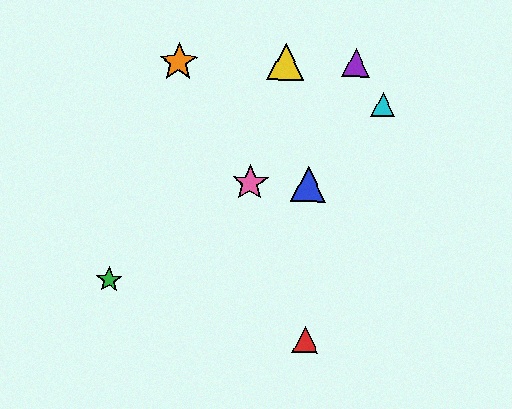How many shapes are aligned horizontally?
2 shapes (the blue triangle, the pink star) are aligned horizontally.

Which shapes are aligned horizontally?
The blue triangle, the pink star are aligned horizontally.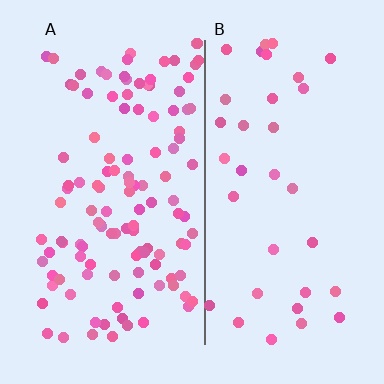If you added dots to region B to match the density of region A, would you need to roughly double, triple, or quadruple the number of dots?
Approximately triple.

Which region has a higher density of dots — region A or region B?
A (the left).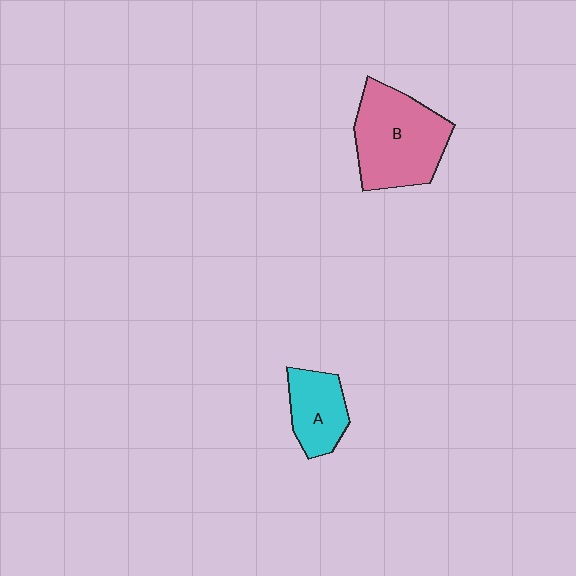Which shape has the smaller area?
Shape A (cyan).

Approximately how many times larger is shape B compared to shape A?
Approximately 1.8 times.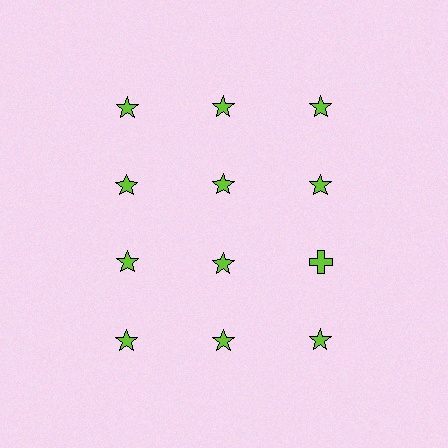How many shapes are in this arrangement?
There are 12 shapes arranged in a grid pattern.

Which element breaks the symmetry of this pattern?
The lime cross in the third row, center column breaks the symmetry. All other shapes are lime stars.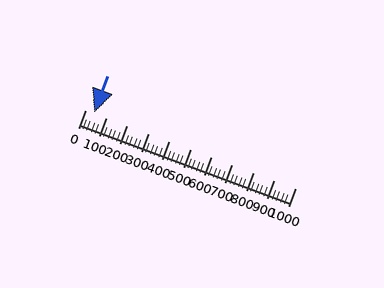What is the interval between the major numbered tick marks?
The major tick marks are spaced 100 units apart.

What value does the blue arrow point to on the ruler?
The blue arrow points to approximately 42.